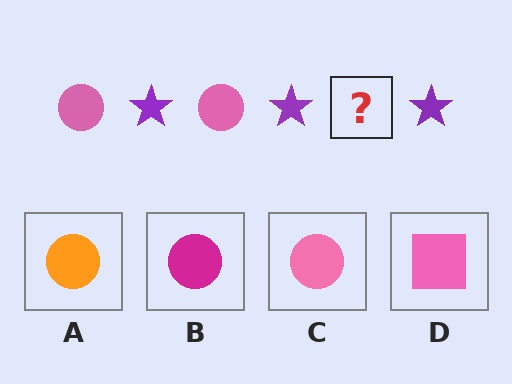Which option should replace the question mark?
Option C.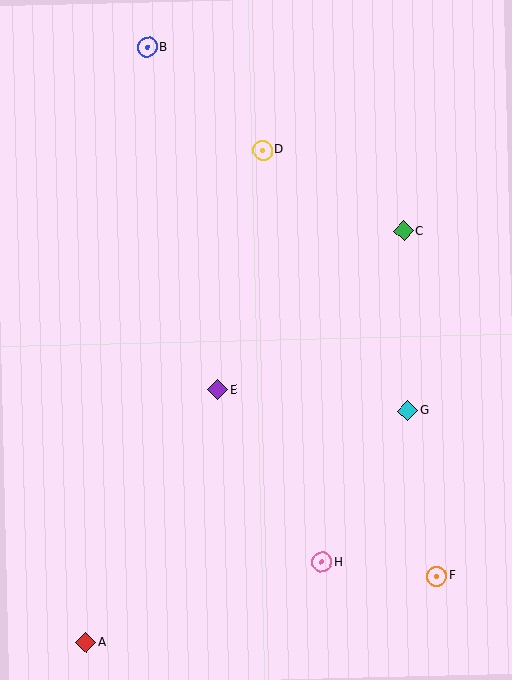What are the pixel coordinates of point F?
Point F is at (437, 576).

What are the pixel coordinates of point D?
Point D is at (263, 150).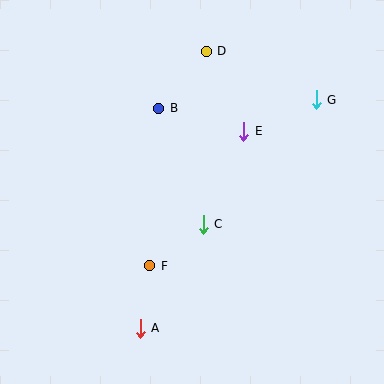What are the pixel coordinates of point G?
Point G is at (316, 100).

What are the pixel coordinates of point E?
Point E is at (244, 131).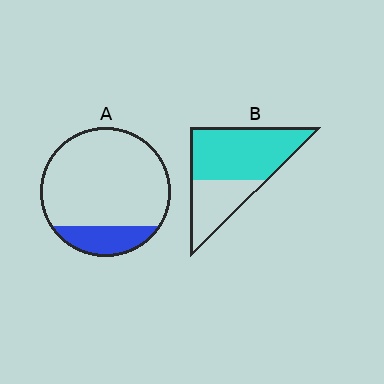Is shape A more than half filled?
No.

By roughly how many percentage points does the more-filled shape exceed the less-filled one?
By roughly 45 percentage points (B over A).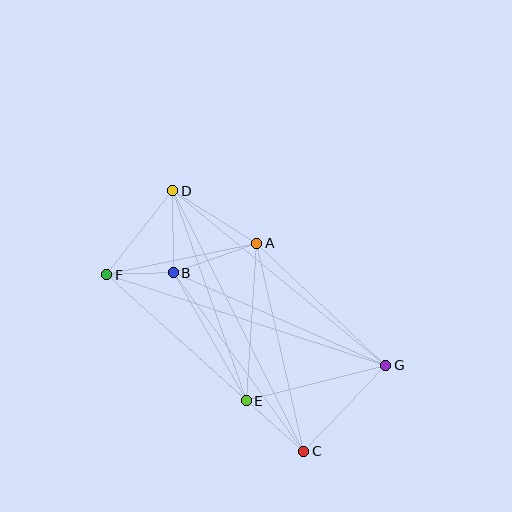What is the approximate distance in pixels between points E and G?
The distance between E and G is approximately 144 pixels.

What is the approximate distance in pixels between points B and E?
The distance between B and E is approximately 148 pixels.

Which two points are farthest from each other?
Points F and G are farthest from each other.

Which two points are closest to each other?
Points B and F are closest to each other.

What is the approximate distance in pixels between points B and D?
The distance between B and D is approximately 82 pixels.